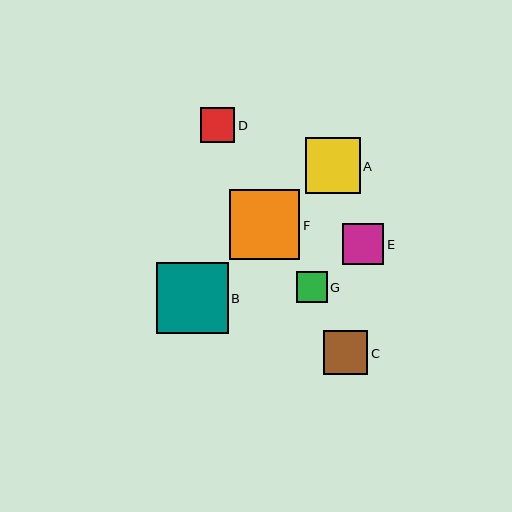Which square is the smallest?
Square G is the smallest with a size of approximately 31 pixels.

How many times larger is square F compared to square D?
Square F is approximately 2.1 times the size of square D.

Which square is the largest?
Square B is the largest with a size of approximately 71 pixels.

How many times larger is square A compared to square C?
Square A is approximately 1.3 times the size of square C.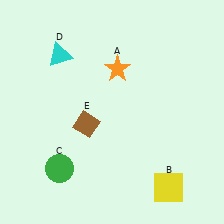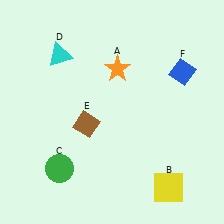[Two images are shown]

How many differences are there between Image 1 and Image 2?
There is 1 difference between the two images.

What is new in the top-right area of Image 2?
A blue diamond (F) was added in the top-right area of Image 2.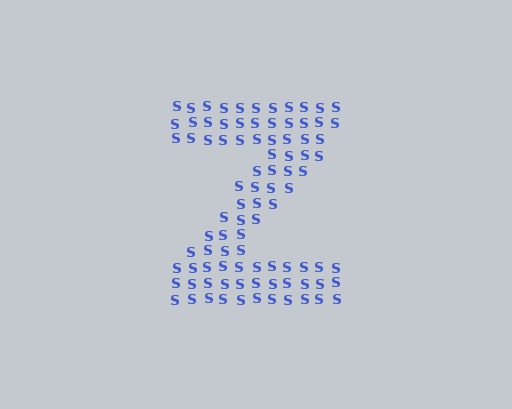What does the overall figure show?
The overall figure shows the letter Z.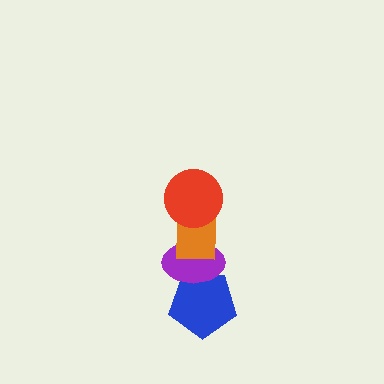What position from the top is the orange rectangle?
The orange rectangle is 2nd from the top.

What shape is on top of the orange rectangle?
The red circle is on top of the orange rectangle.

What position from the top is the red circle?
The red circle is 1st from the top.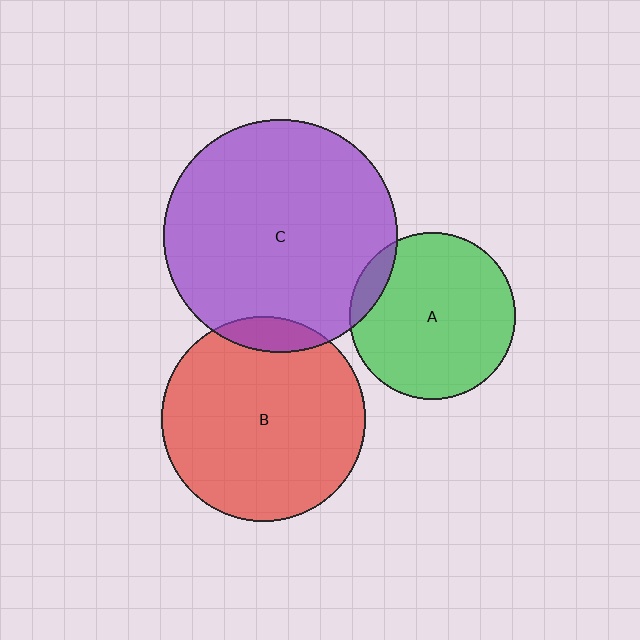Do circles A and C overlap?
Yes.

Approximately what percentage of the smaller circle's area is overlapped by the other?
Approximately 10%.